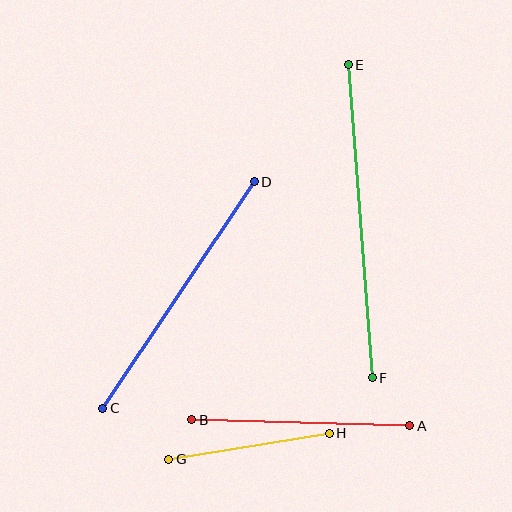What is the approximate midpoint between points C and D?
The midpoint is at approximately (179, 295) pixels.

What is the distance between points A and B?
The distance is approximately 218 pixels.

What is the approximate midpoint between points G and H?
The midpoint is at approximately (249, 446) pixels.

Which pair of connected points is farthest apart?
Points E and F are farthest apart.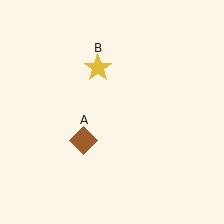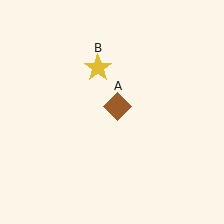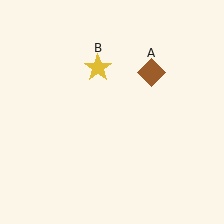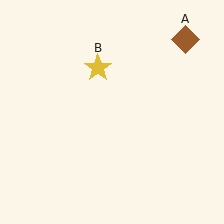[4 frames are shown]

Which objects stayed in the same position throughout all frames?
Yellow star (object B) remained stationary.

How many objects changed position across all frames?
1 object changed position: brown diamond (object A).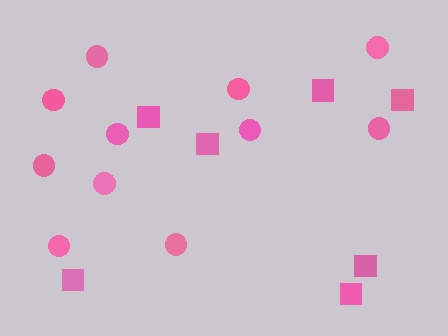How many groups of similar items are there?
There are 2 groups: one group of circles (11) and one group of squares (7).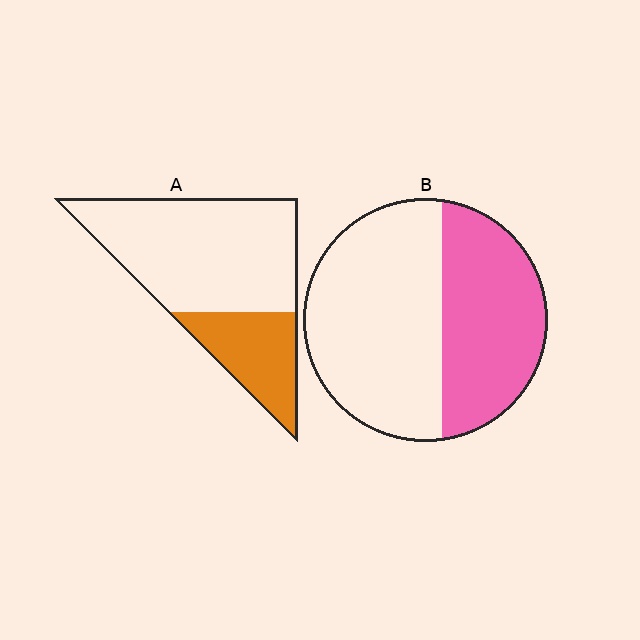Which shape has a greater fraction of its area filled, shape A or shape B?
Shape B.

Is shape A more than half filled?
No.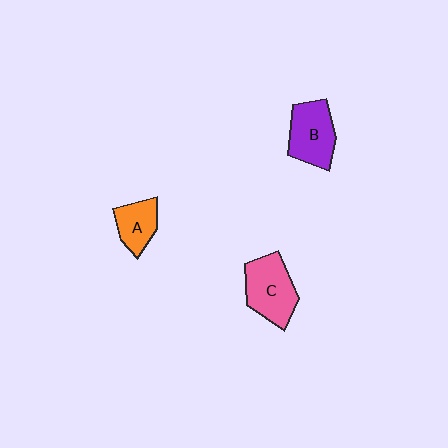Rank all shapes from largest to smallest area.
From largest to smallest: C (pink), B (purple), A (orange).